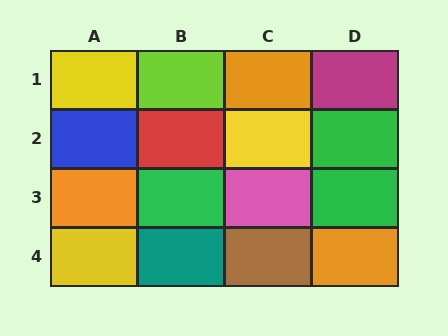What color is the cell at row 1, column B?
Lime.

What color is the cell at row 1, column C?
Orange.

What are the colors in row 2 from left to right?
Blue, red, yellow, green.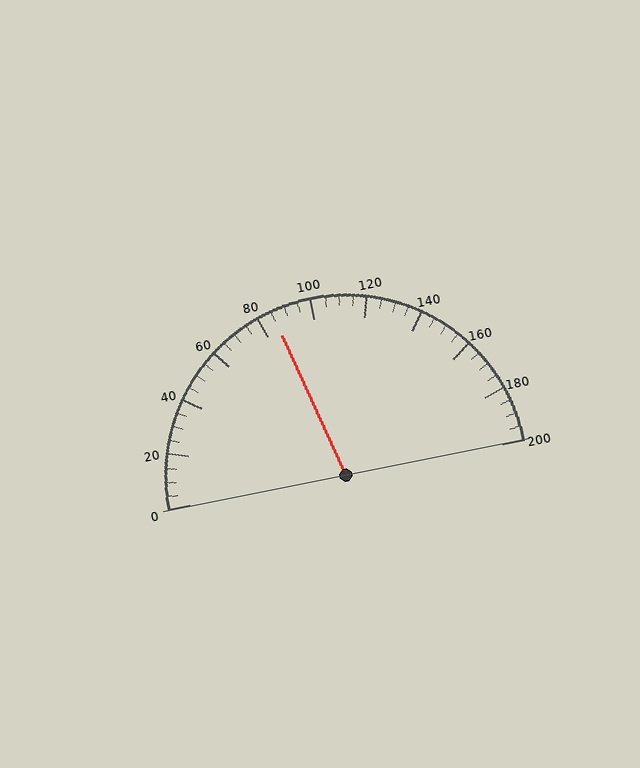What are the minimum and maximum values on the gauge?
The gauge ranges from 0 to 200.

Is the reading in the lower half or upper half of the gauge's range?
The reading is in the lower half of the range (0 to 200).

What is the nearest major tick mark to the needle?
The nearest major tick mark is 80.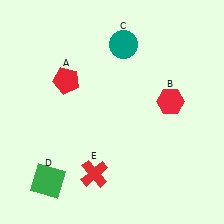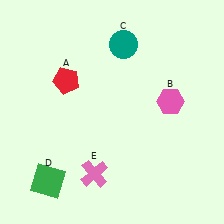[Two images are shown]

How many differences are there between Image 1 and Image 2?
There are 2 differences between the two images.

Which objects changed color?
B changed from red to pink. E changed from red to pink.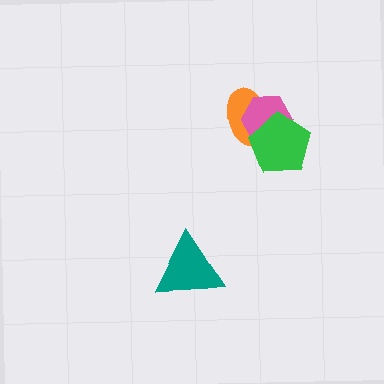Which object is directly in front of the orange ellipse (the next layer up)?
The pink hexagon is directly in front of the orange ellipse.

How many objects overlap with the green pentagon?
2 objects overlap with the green pentagon.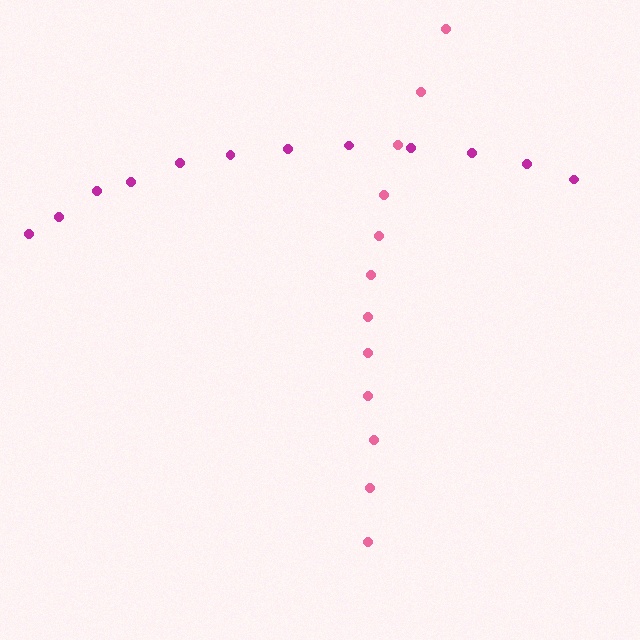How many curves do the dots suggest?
There are 2 distinct paths.